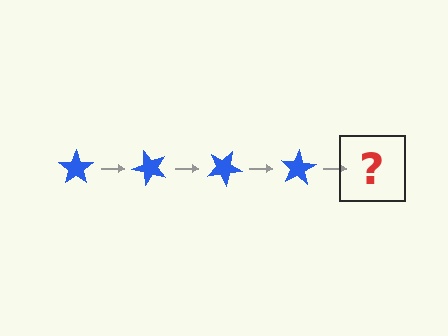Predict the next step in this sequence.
The next step is a blue star rotated 200 degrees.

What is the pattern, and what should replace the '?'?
The pattern is that the star rotates 50 degrees each step. The '?' should be a blue star rotated 200 degrees.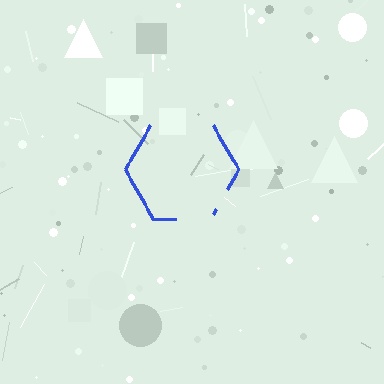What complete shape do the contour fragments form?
The contour fragments form a hexagon.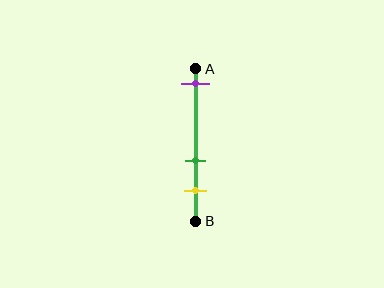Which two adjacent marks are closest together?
The green and yellow marks are the closest adjacent pair.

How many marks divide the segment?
There are 3 marks dividing the segment.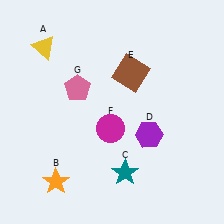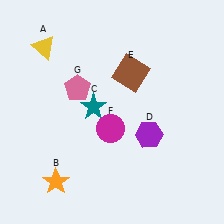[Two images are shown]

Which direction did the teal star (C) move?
The teal star (C) moved up.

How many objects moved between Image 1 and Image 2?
1 object moved between the two images.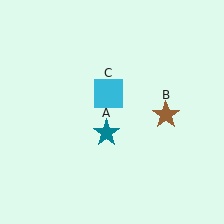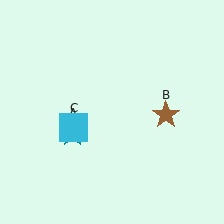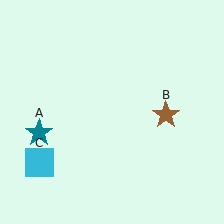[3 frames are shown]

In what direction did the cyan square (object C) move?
The cyan square (object C) moved down and to the left.